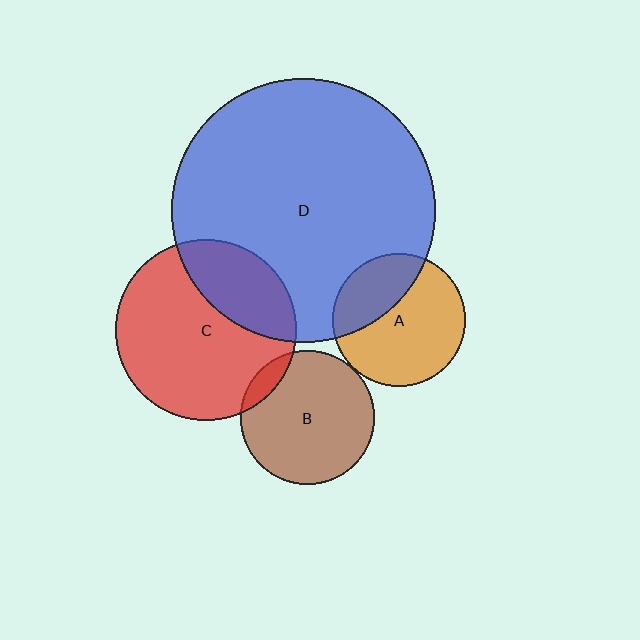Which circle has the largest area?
Circle D (blue).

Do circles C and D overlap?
Yes.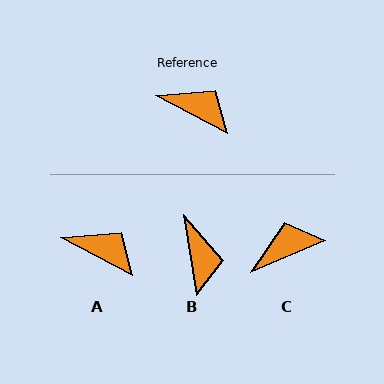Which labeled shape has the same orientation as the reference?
A.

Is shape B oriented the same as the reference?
No, it is off by about 53 degrees.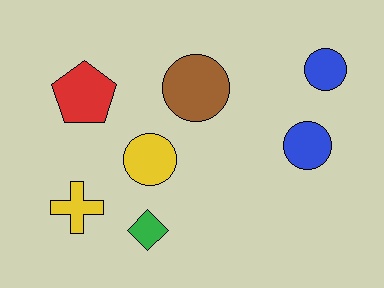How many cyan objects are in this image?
There are no cyan objects.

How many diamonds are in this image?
There is 1 diamond.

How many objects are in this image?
There are 7 objects.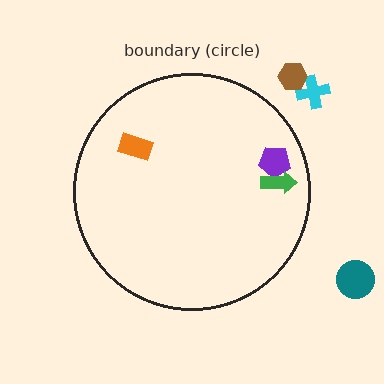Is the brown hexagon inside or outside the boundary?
Outside.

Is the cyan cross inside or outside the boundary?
Outside.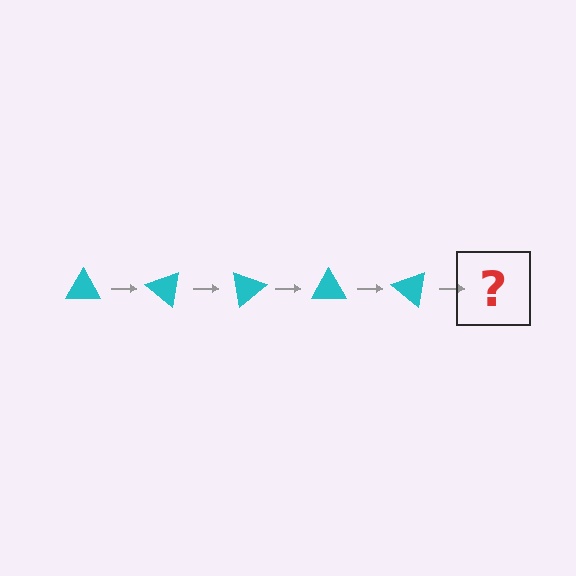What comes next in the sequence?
The next element should be a cyan triangle rotated 200 degrees.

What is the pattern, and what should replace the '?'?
The pattern is that the triangle rotates 40 degrees each step. The '?' should be a cyan triangle rotated 200 degrees.